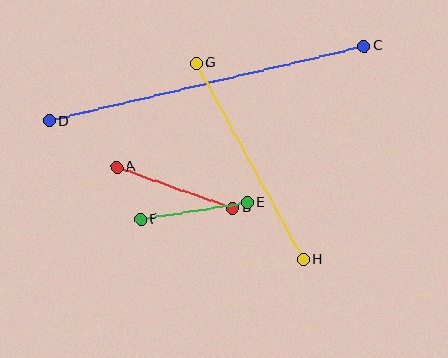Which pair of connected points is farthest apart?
Points C and D are farthest apart.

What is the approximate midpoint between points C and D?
The midpoint is at approximately (207, 84) pixels.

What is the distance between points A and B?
The distance is approximately 123 pixels.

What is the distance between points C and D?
The distance is approximately 324 pixels.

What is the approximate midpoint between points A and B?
The midpoint is at approximately (175, 188) pixels.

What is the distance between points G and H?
The distance is approximately 224 pixels.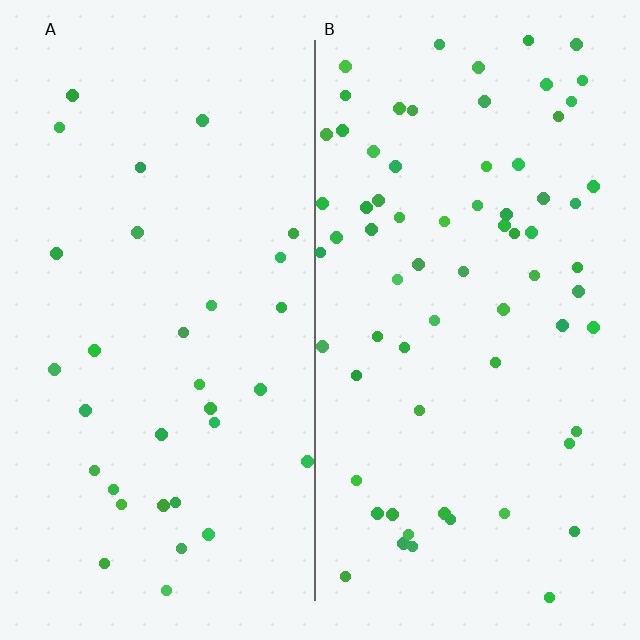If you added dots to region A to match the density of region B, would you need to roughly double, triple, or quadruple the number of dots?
Approximately double.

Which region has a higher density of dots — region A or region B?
B (the right).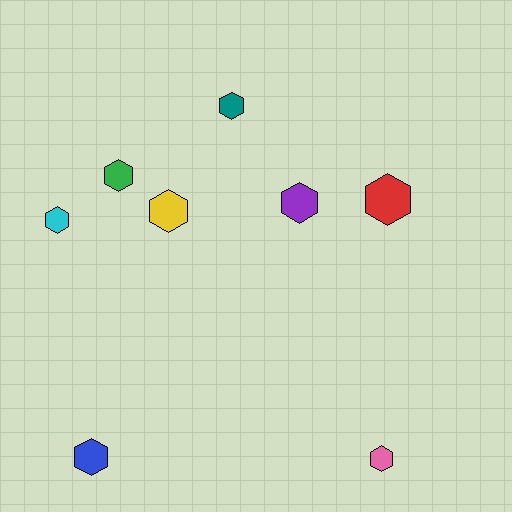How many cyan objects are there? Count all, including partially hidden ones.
There is 1 cyan object.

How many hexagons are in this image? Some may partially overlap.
There are 8 hexagons.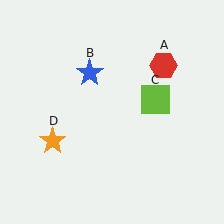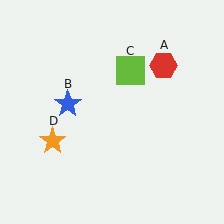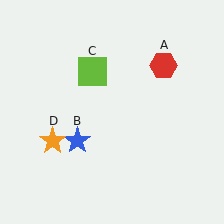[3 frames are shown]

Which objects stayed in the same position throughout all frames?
Red hexagon (object A) and orange star (object D) remained stationary.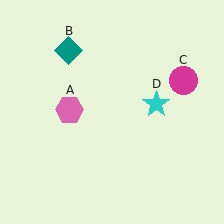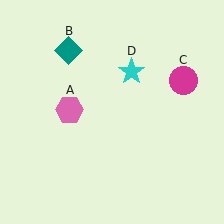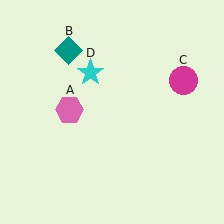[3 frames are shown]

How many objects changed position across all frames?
1 object changed position: cyan star (object D).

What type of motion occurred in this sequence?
The cyan star (object D) rotated counterclockwise around the center of the scene.